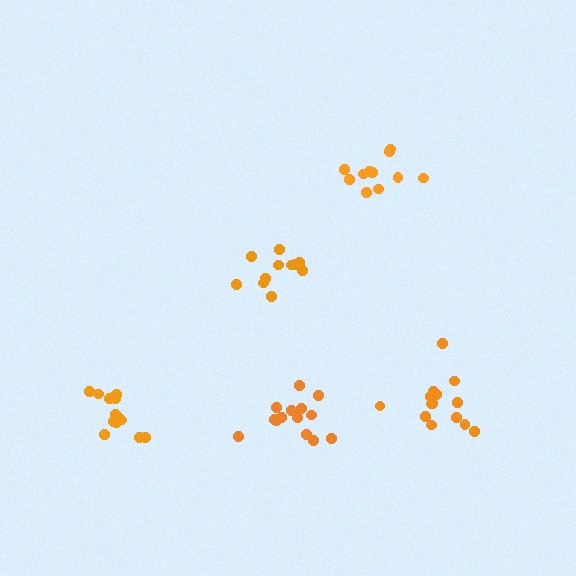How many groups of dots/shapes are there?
There are 5 groups.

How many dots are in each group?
Group 1: 14 dots, Group 2: 13 dots, Group 3: 11 dots, Group 4: 14 dots, Group 5: 11 dots (63 total).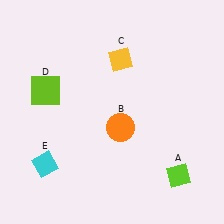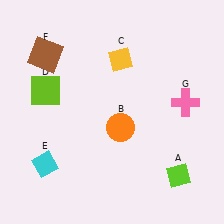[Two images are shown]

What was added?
A brown square (F), a pink cross (G) were added in Image 2.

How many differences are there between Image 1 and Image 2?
There are 2 differences between the two images.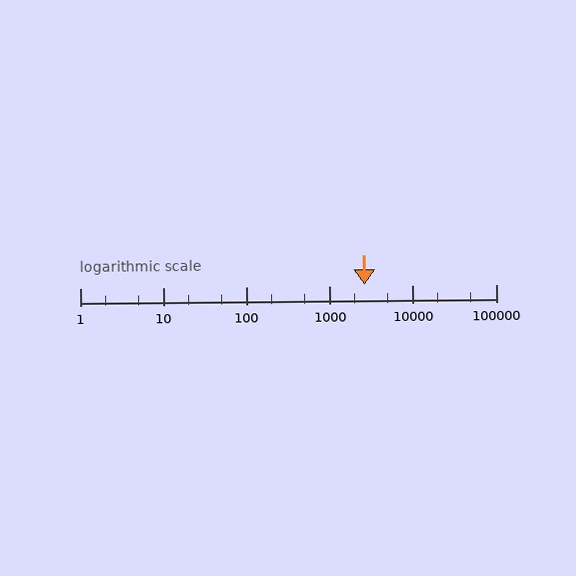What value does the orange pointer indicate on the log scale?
The pointer indicates approximately 2600.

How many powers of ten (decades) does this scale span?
The scale spans 5 decades, from 1 to 100000.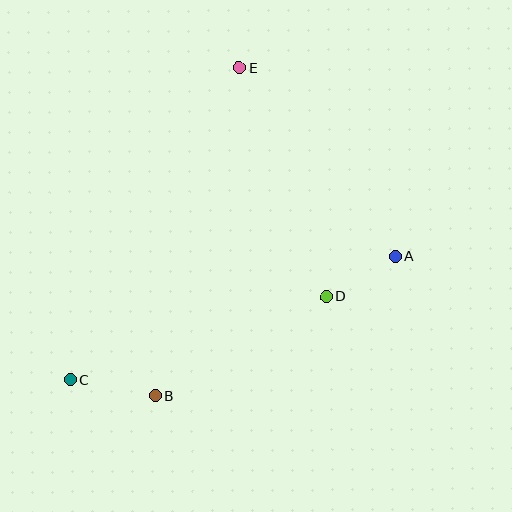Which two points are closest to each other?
Points A and D are closest to each other.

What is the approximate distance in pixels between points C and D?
The distance between C and D is approximately 270 pixels.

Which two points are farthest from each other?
Points C and E are farthest from each other.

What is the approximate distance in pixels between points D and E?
The distance between D and E is approximately 245 pixels.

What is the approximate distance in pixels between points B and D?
The distance between B and D is approximately 198 pixels.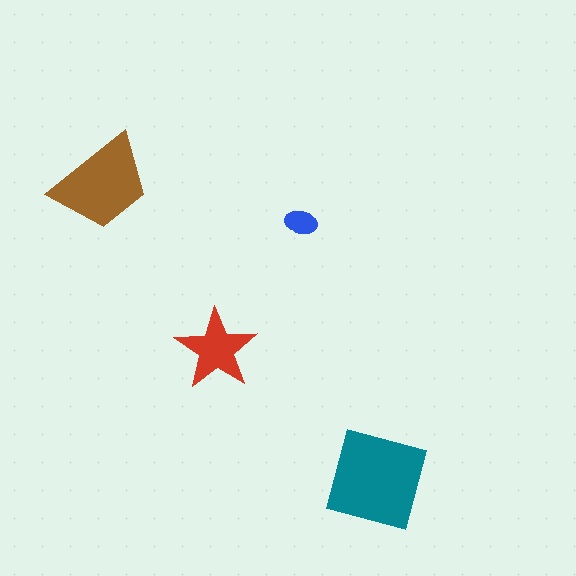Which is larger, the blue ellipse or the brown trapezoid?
The brown trapezoid.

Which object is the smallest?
The blue ellipse.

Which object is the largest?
The teal square.